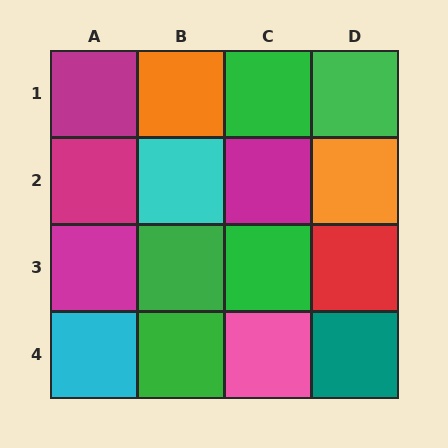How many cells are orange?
2 cells are orange.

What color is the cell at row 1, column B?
Orange.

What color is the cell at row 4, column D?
Teal.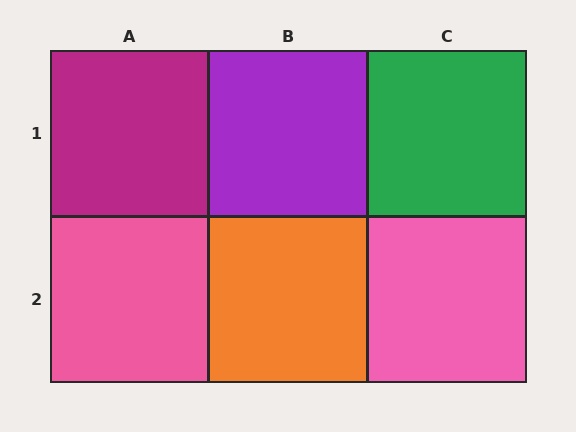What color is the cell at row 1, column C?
Green.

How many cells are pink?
2 cells are pink.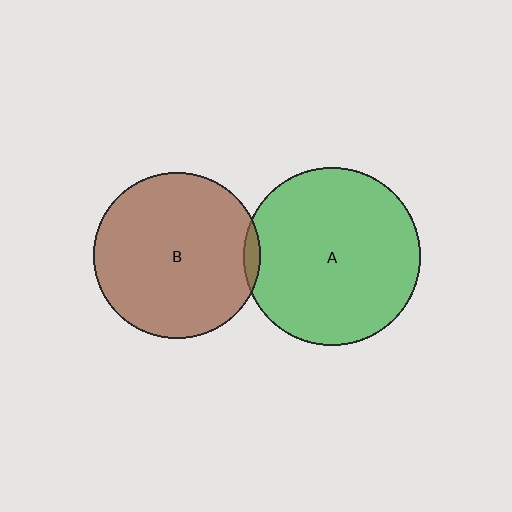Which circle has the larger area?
Circle A (green).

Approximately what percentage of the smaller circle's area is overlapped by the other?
Approximately 5%.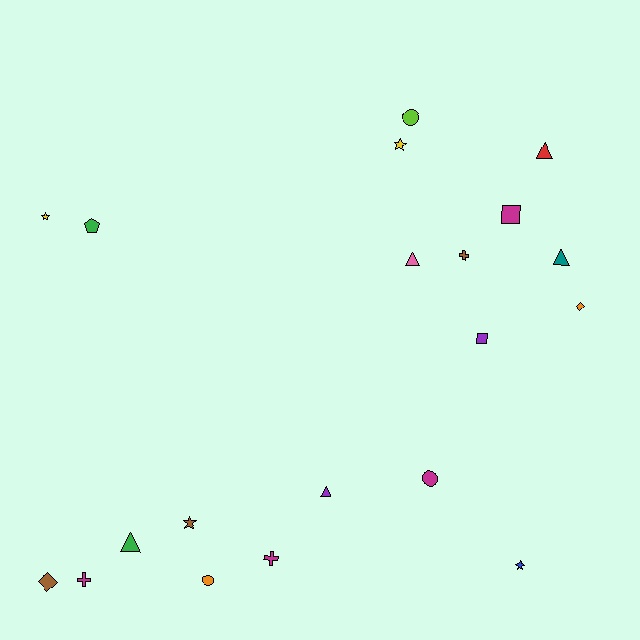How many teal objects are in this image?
There is 1 teal object.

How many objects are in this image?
There are 20 objects.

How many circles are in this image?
There are 3 circles.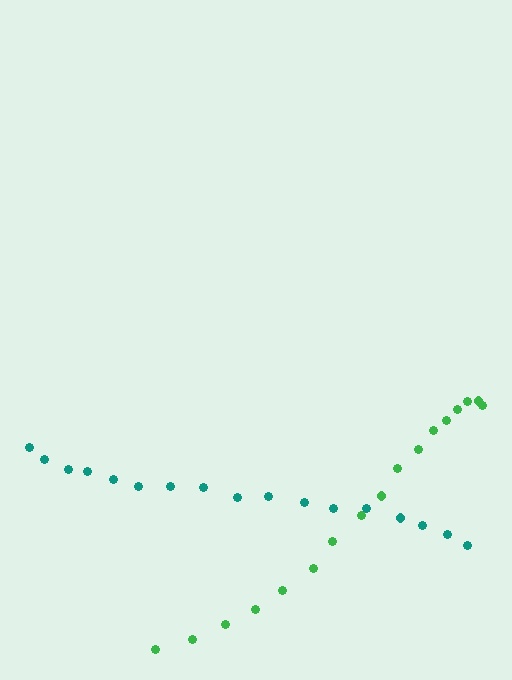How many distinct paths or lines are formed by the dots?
There are 2 distinct paths.